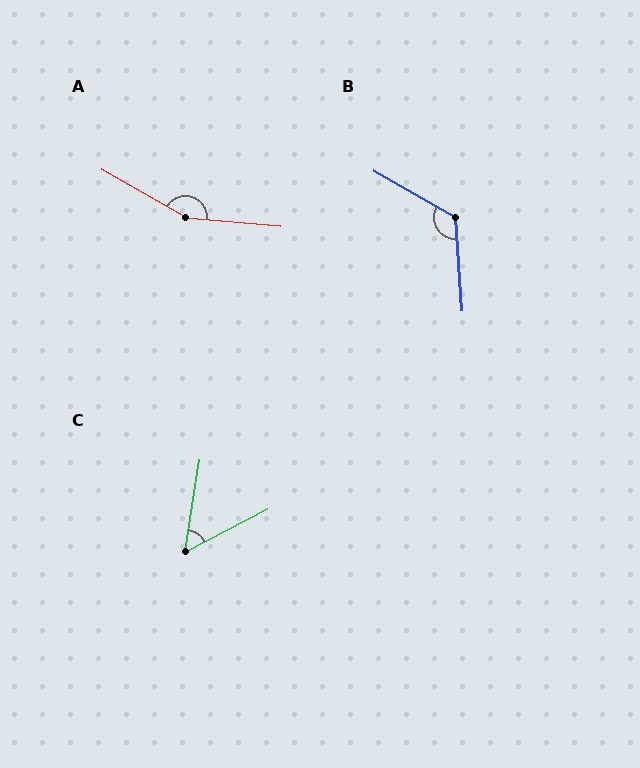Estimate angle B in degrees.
Approximately 124 degrees.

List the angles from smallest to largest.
C (54°), B (124°), A (155°).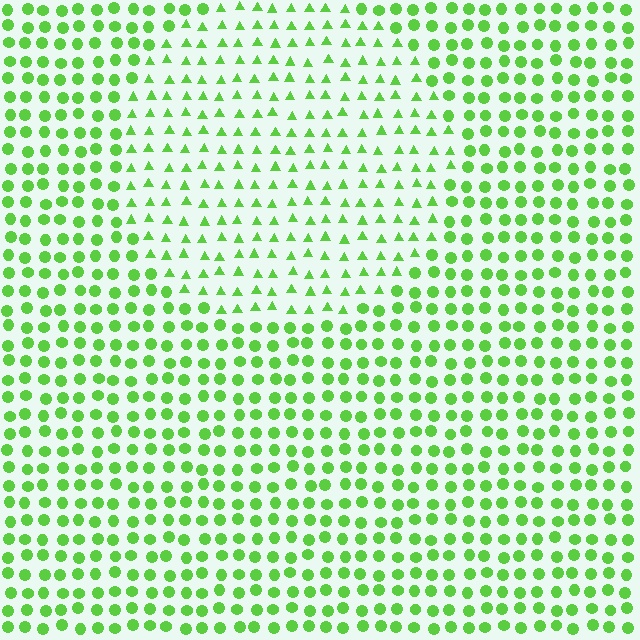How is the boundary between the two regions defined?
The boundary is defined by a change in element shape: triangles inside vs. circles outside. All elements share the same color and spacing.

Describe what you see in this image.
The image is filled with small lime elements arranged in a uniform grid. A circle-shaped region contains triangles, while the surrounding area contains circles. The boundary is defined purely by the change in element shape.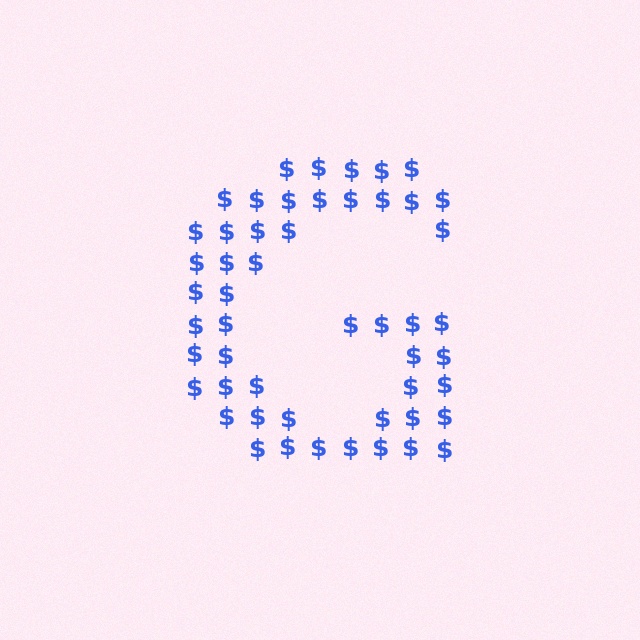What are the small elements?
The small elements are dollar signs.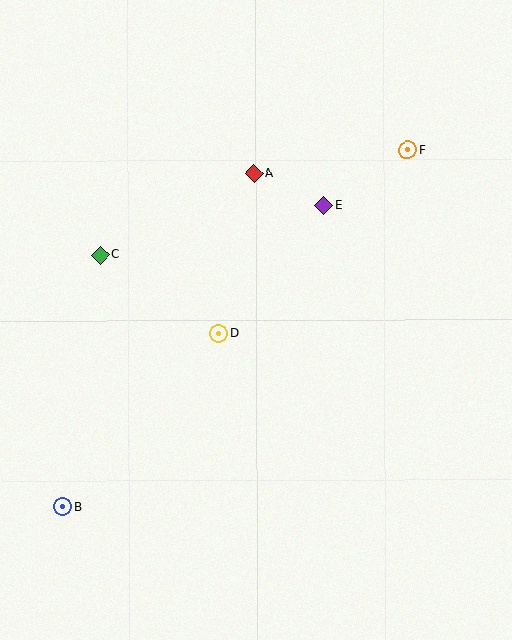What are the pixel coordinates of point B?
Point B is at (62, 506).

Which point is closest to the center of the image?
Point D at (219, 333) is closest to the center.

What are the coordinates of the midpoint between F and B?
The midpoint between F and B is at (235, 328).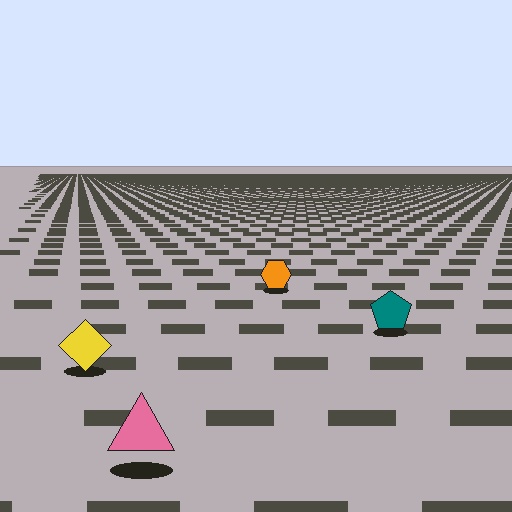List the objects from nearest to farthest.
From nearest to farthest: the pink triangle, the yellow diamond, the teal pentagon, the orange hexagon.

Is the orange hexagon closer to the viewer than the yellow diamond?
No. The yellow diamond is closer — you can tell from the texture gradient: the ground texture is coarser near it.